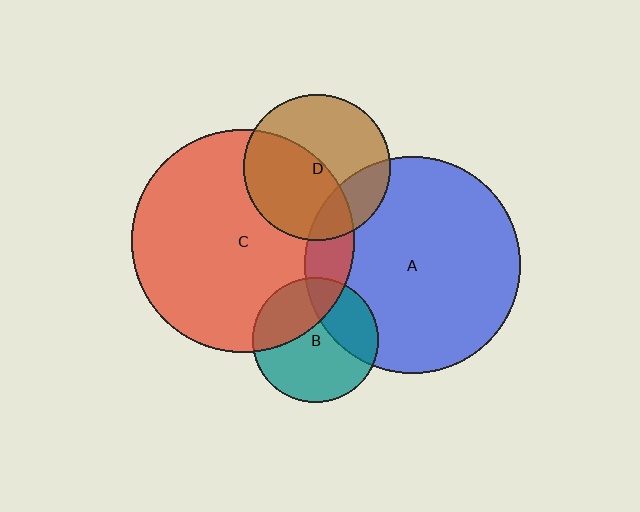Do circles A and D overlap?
Yes.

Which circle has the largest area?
Circle C (red).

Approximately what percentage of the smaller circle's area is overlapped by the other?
Approximately 20%.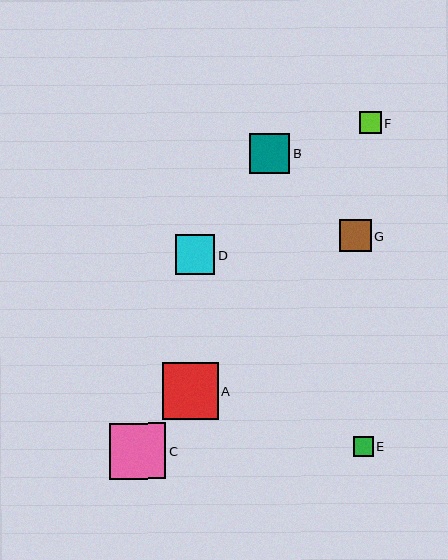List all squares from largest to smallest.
From largest to smallest: C, A, B, D, G, F, E.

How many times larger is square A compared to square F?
Square A is approximately 2.6 times the size of square F.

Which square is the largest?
Square C is the largest with a size of approximately 56 pixels.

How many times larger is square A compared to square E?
Square A is approximately 2.8 times the size of square E.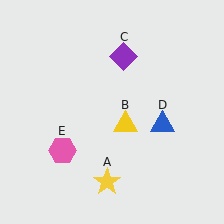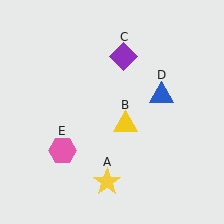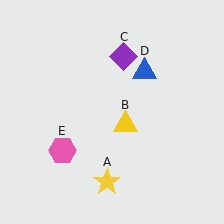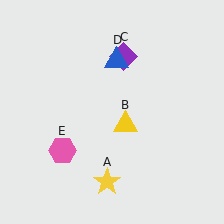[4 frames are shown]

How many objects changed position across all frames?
1 object changed position: blue triangle (object D).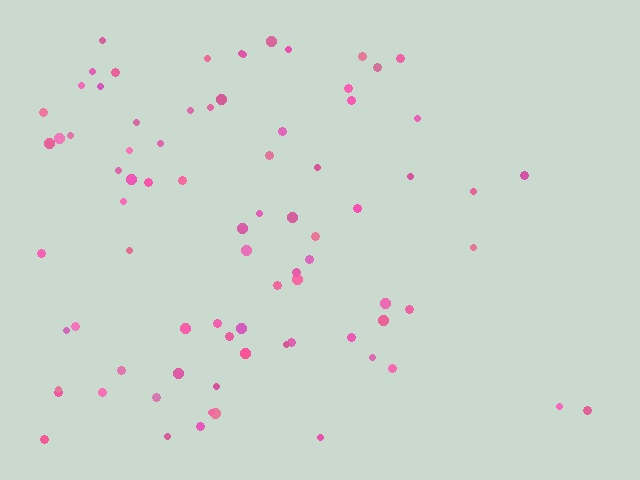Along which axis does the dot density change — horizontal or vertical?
Horizontal.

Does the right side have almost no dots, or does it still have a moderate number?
Still a moderate number, just noticeably fewer than the left.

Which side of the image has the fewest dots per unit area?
The right.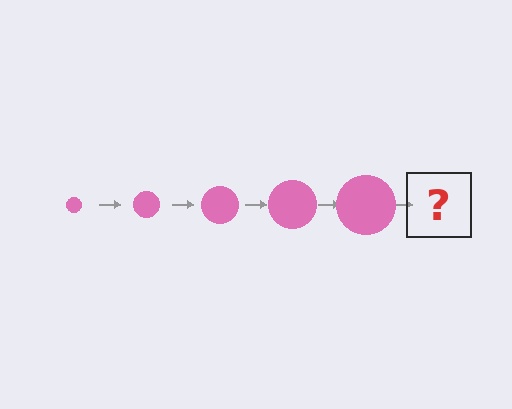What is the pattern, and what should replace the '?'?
The pattern is that the circle gets progressively larger each step. The '?' should be a pink circle, larger than the previous one.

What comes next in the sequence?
The next element should be a pink circle, larger than the previous one.